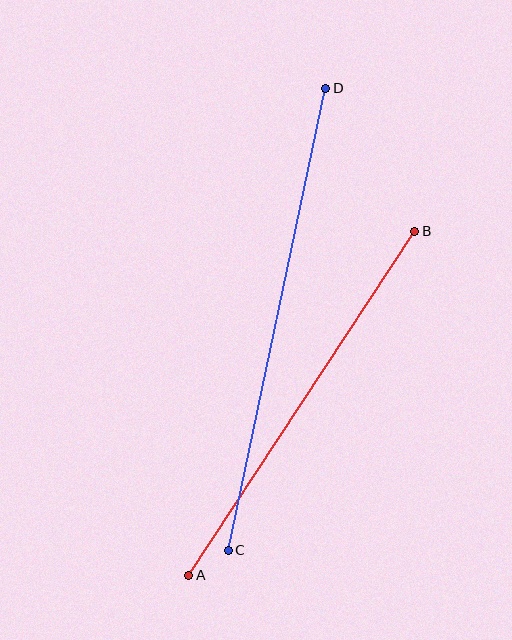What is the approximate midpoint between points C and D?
The midpoint is at approximately (277, 319) pixels.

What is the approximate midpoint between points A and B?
The midpoint is at approximately (302, 403) pixels.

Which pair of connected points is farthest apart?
Points C and D are farthest apart.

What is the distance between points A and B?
The distance is approximately 411 pixels.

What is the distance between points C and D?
The distance is approximately 472 pixels.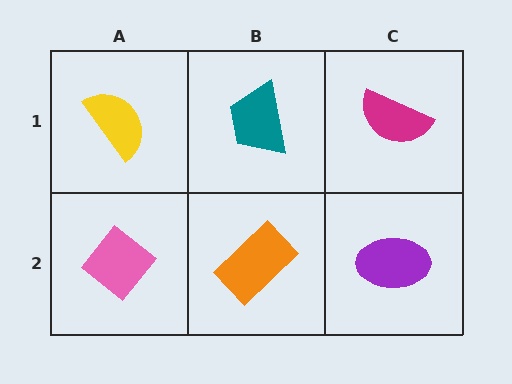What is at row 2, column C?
A purple ellipse.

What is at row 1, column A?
A yellow semicircle.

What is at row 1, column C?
A magenta semicircle.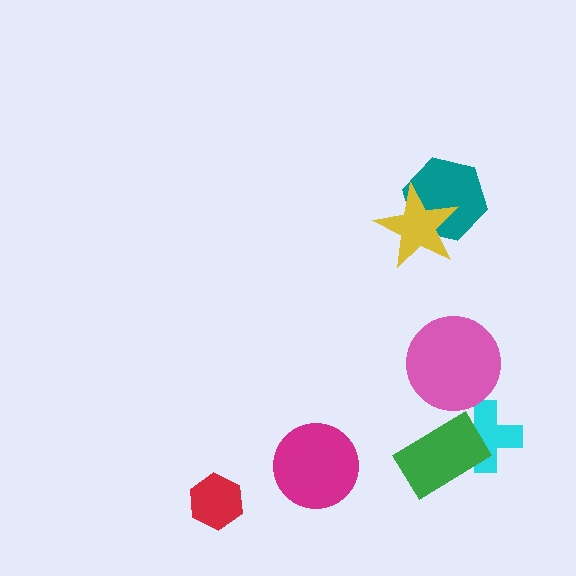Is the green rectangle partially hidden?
No, no other shape covers it.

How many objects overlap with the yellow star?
1 object overlaps with the yellow star.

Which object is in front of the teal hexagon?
The yellow star is in front of the teal hexagon.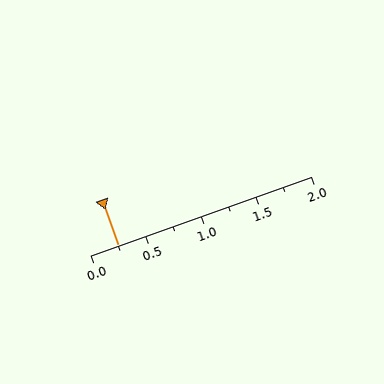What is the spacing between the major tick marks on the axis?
The major ticks are spaced 0.5 apart.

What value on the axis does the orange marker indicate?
The marker indicates approximately 0.25.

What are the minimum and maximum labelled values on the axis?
The axis runs from 0.0 to 2.0.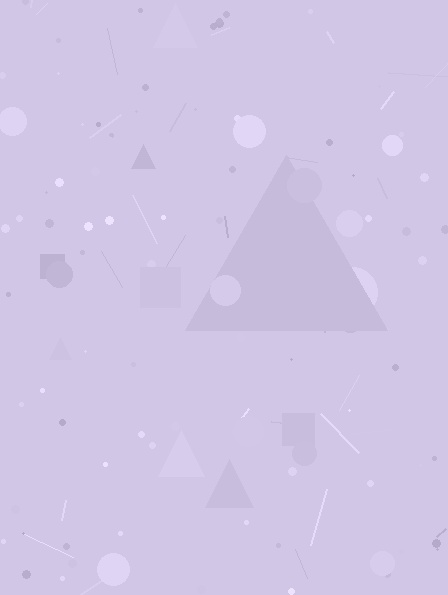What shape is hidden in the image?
A triangle is hidden in the image.